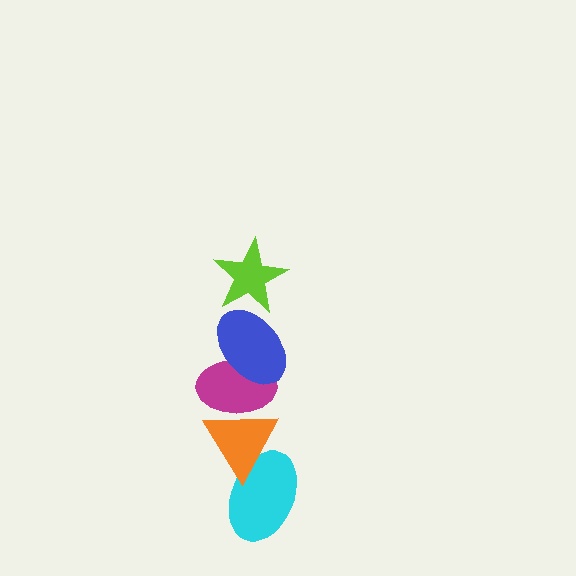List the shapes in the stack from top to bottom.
From top to bottom: the lime star, the blue ellipse, the magenta ellipse, the orange triangle, the cyan ellipse.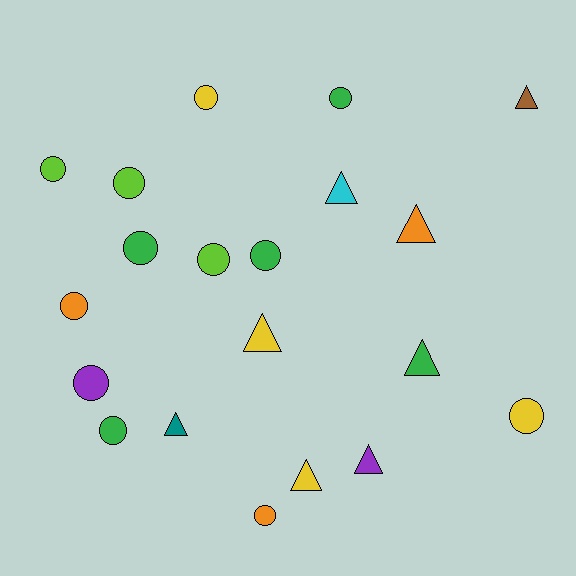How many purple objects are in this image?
There are 2 purple objects.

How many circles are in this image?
There are 12 circles.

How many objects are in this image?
There are 20 objects.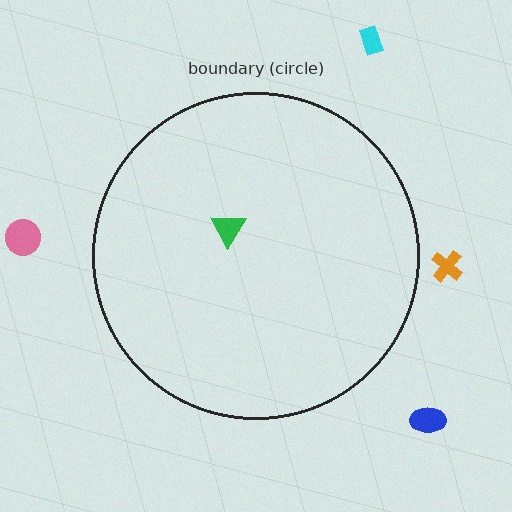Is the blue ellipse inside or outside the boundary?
Outside.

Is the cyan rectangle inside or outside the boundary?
Outside.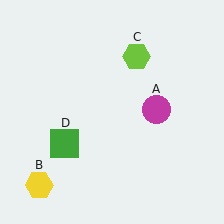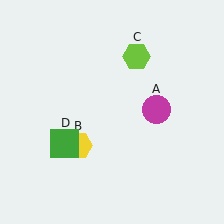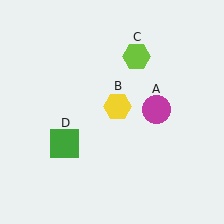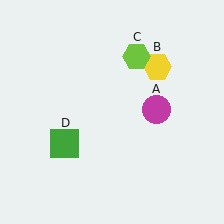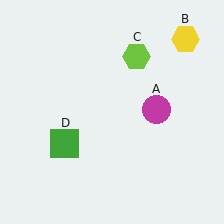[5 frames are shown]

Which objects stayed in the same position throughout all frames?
Magenta circle (object A) and lime hexagon (object C) and green square (object D) remained stationary.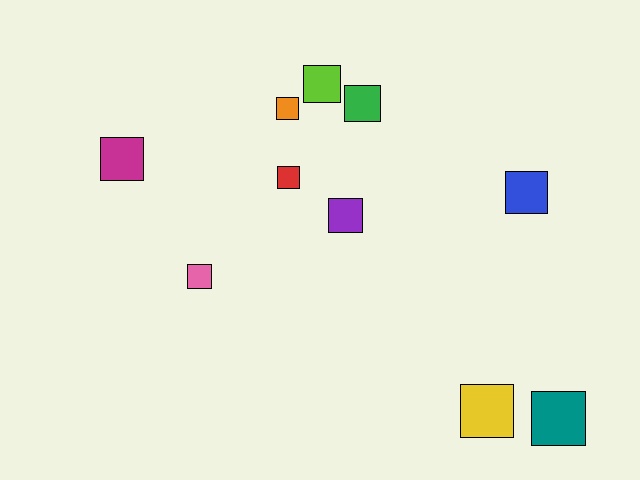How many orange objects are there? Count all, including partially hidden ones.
There is 1 orange object.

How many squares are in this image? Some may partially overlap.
There are 10 squares.